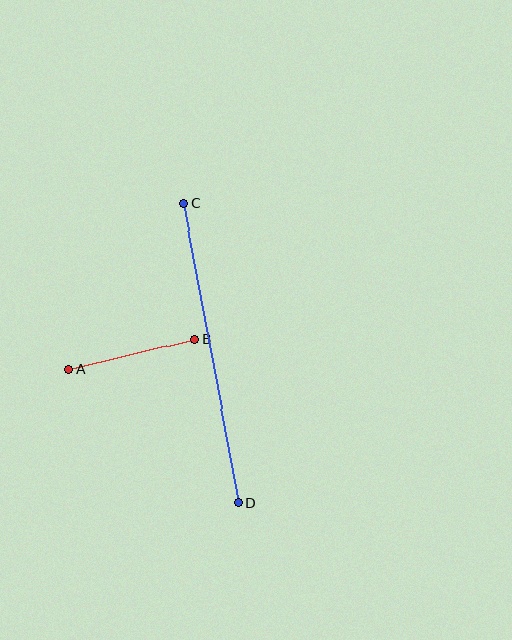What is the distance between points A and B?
The distance is approximately 130 pixels.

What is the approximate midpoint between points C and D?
The midpoint is at approximately (211, 353) pixels.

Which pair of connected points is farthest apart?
Points C and D are farthest apart.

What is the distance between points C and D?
The distance is approximately 304 pixels.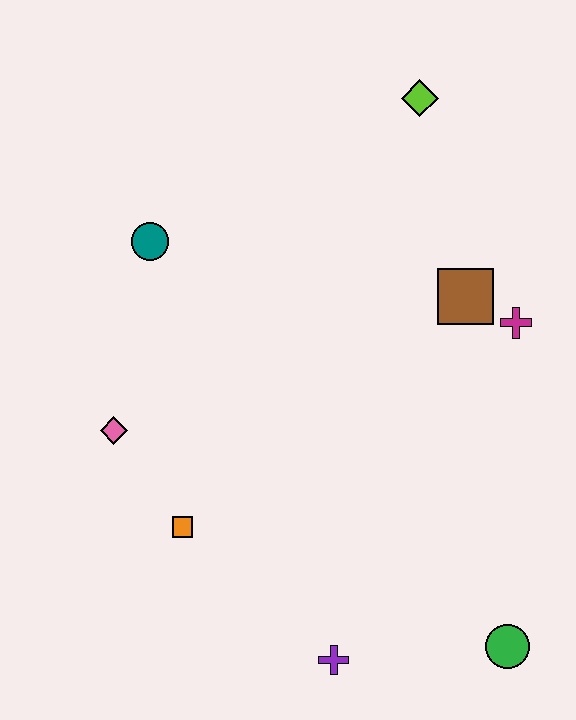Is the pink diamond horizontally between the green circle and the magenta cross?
No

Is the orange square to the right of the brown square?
No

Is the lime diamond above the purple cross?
Yes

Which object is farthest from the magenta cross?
The pink diamond is farthest from the magenta cross.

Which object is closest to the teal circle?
The pink diamond is closest to the teal circle.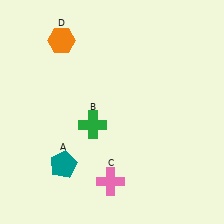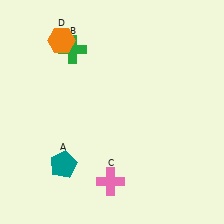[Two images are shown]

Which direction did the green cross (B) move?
The green cross (B) moved up.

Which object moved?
The green cross (B) moved up.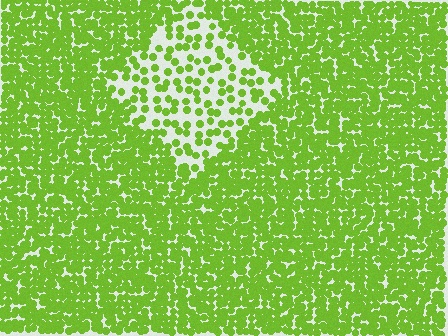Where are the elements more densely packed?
The elements are more densely packed outside the diamond boundary.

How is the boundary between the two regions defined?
The boundary is defined by a change in element density (approximately 2.7x ratio). All elements are the same color, size, and shape.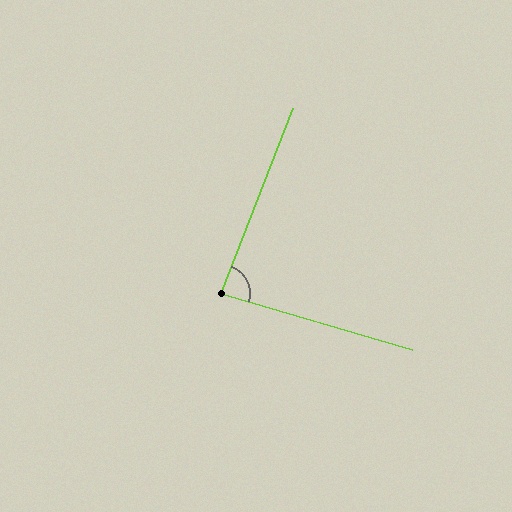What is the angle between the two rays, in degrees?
Approximately 85 degrees.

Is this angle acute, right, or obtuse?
It is approximately a right angle.